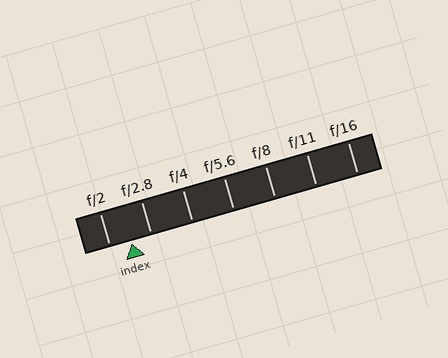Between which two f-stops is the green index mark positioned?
The index mark is between f/2 and f/2.8.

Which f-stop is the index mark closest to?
The index mark is closest to f/2.8.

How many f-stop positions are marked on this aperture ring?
There are 7 f-stop positions marked.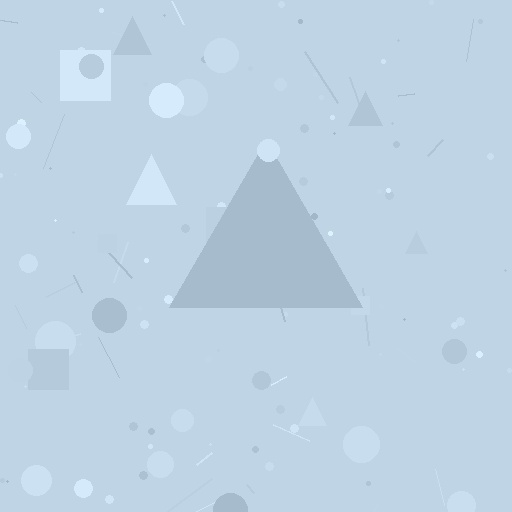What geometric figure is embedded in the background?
A triangle is embedded in the background.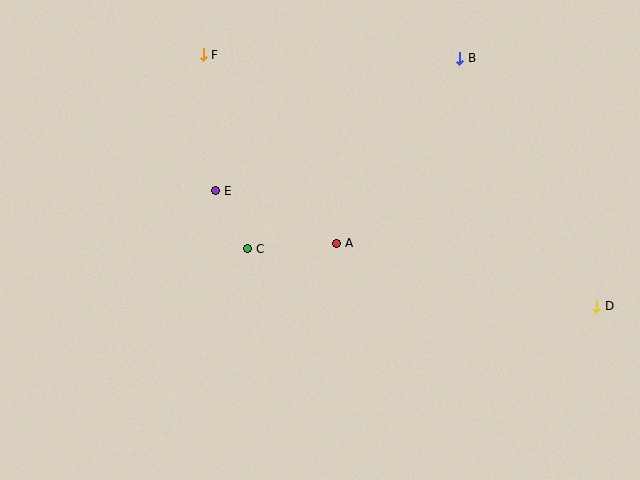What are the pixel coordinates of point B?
Point B is at (460, 58).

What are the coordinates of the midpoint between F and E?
The midpoint between F and E is at (209, 123).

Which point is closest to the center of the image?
Point A at (337, 243) is closest to the center.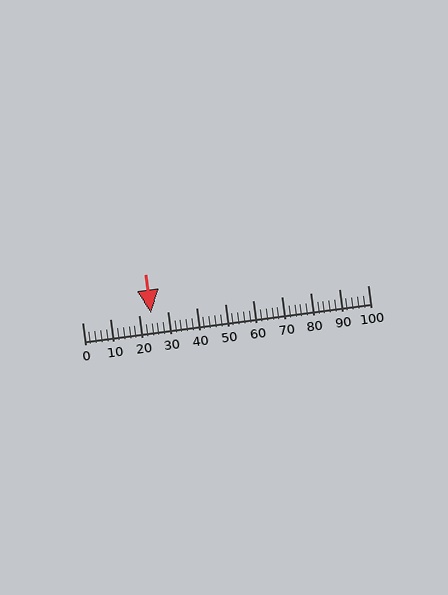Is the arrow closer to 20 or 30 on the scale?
The arrow is closer to 20.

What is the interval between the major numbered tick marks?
The major tick marks are spaced 10 units apart.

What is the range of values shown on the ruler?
The ruler shows values from 0 to 100.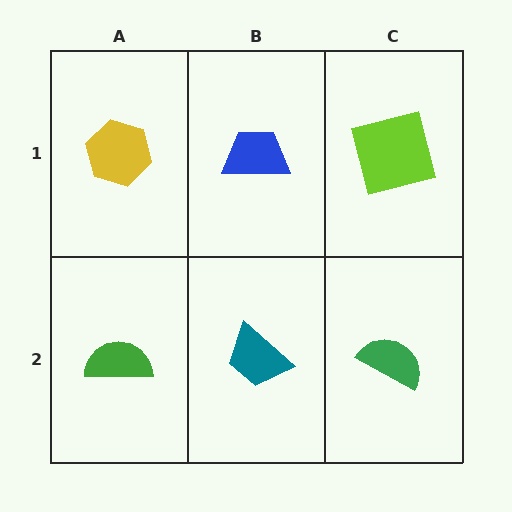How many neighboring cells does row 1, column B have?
3.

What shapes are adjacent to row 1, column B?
A teal trapezoid (row 2, column B), a yellow hexagon (row 1, column A), a lime square (row 1, column C).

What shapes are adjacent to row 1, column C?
A green semicircle (row 2, column C), a blue trapezoid (row 1, column B).